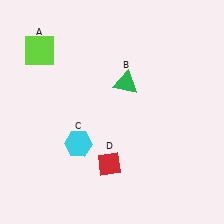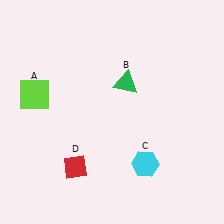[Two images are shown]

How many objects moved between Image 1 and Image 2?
3 objects moved between the two images.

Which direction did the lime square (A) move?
The lime square (A) moved down.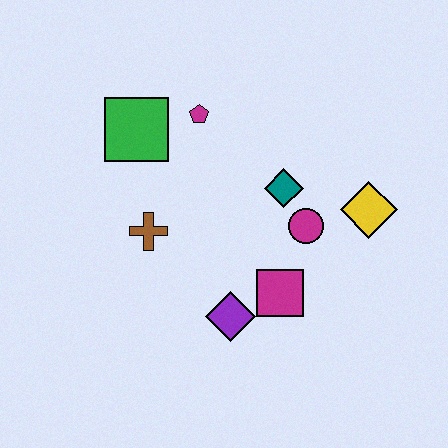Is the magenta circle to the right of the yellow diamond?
No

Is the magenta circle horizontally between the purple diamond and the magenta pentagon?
No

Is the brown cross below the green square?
Yes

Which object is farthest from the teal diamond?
The green square is farthest from the teal diamond.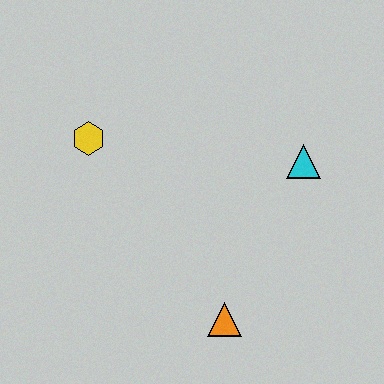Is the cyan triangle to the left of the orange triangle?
No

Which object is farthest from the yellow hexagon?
The orange triangle is farthest from the yellow hexagon.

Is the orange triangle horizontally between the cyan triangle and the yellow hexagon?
Yes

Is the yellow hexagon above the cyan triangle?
Yes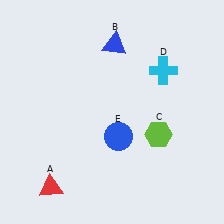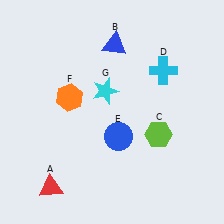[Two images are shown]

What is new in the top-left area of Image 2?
An orange hexagon (F) was added in the top-left area of Image 2.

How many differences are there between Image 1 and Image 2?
There are 2 differences between the two images.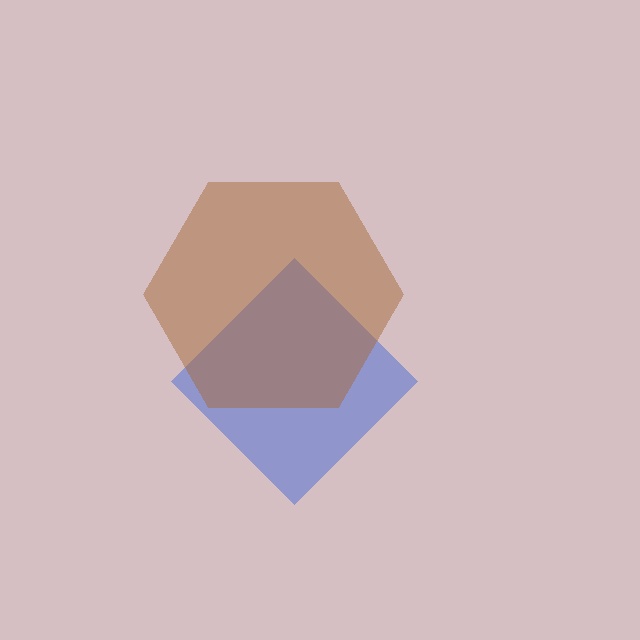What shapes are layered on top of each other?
The layered shapes are: a blue diamond, a brown hexagon.